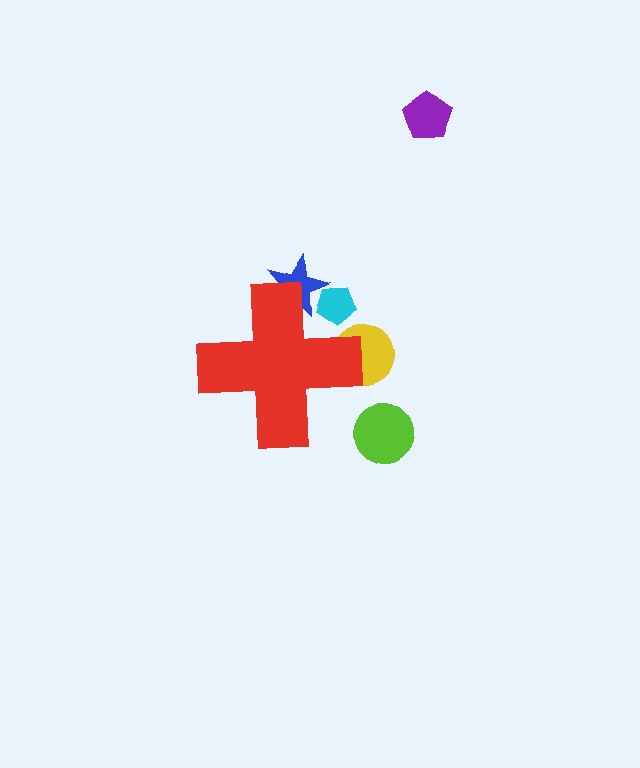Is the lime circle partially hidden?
No, the lime circle is fully visible.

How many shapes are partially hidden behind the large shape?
3 shapes are partially hidden.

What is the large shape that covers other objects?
A red cross.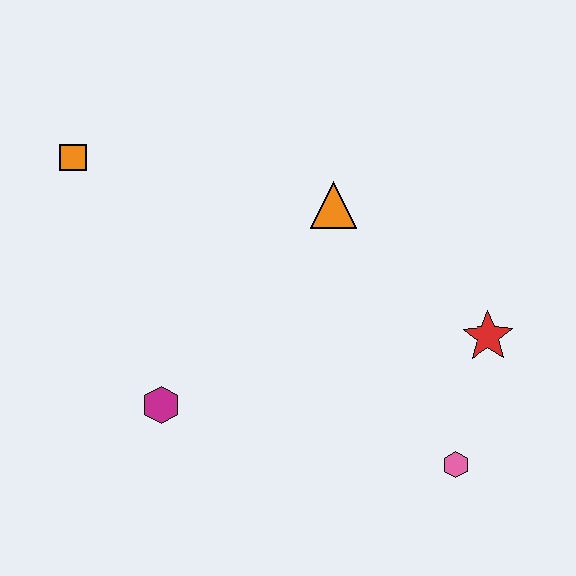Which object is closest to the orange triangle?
The red star is closest to the orange triangle.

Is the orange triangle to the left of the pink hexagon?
Yes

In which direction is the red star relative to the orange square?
The red star is to the right of the orange square.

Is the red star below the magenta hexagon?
No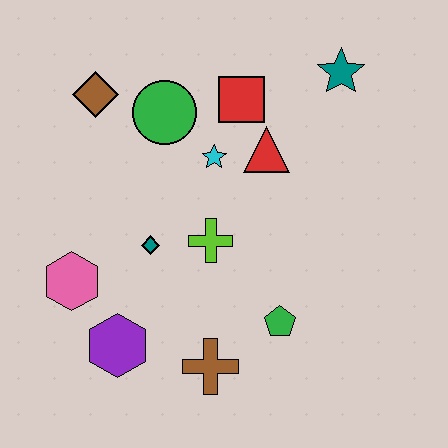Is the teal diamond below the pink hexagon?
No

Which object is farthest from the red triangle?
The purple hexagon is farthest from the red triangle.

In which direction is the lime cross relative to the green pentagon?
The lime cross is above the green pentagon.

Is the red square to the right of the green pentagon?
No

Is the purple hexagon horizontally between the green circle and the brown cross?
No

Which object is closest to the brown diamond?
The green circle is closest to the brown diamond.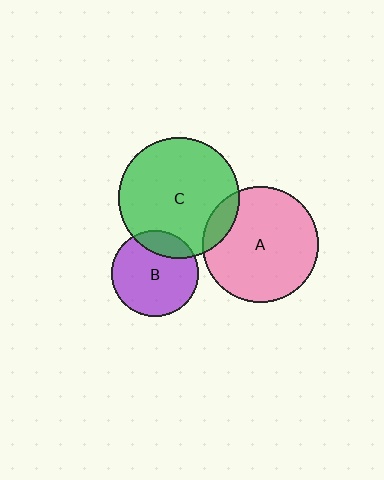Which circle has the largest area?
Circle C (green).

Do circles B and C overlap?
Yes.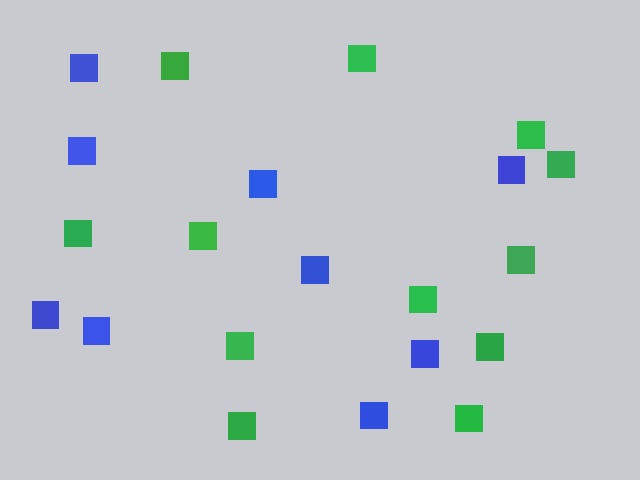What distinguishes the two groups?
There are 2 groups: one group of blue squares (9) and one group of green squares (12).